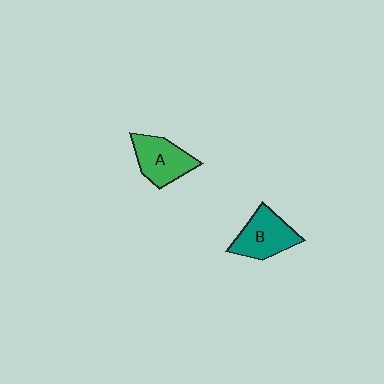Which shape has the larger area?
Shape B (teal).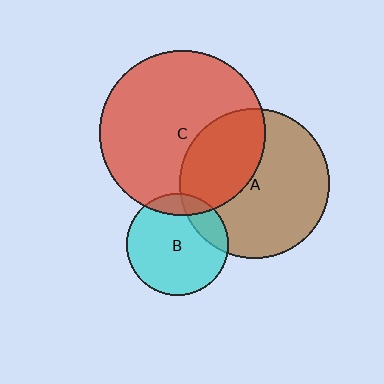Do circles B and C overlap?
Yes.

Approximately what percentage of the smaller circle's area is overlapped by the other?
Approximately 15%.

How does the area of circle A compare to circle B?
Approximately 2.1 times.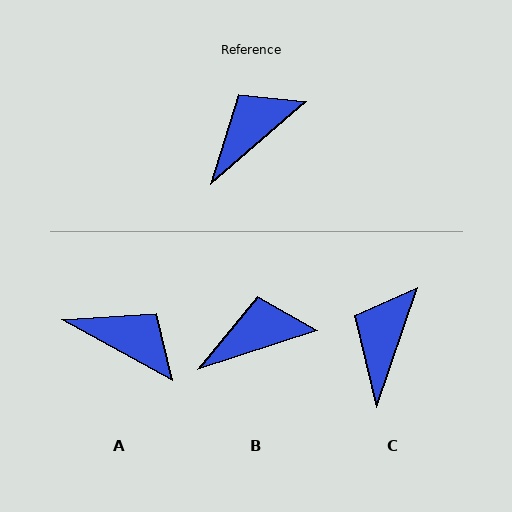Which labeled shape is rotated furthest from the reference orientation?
A, about 70 degrees away.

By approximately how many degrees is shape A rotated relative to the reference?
Approximately 70 degrees clockwise.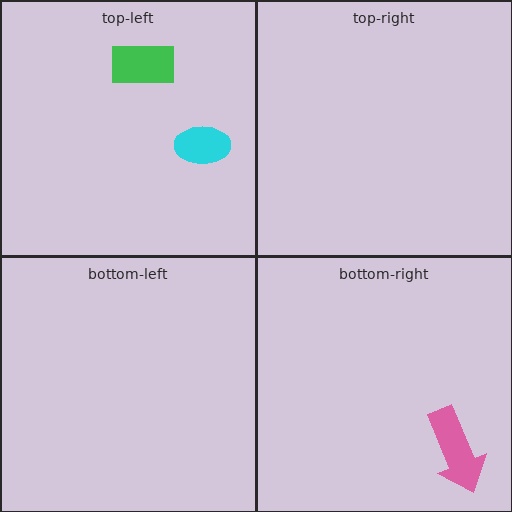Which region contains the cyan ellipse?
The top-left region.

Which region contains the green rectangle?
The top-left region.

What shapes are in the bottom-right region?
The pink arrow.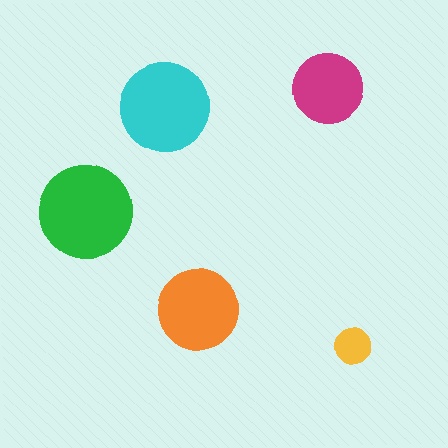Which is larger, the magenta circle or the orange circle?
The orange one.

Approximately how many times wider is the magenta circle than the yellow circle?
About 2 times wider.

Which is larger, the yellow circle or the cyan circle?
The cyan one.